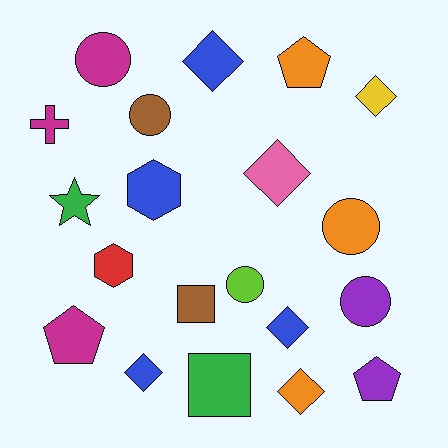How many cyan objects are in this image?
There are no cyan objects.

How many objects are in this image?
There are 20 objects.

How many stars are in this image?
There is 1 star.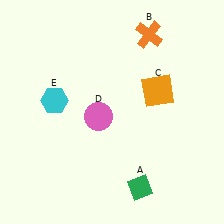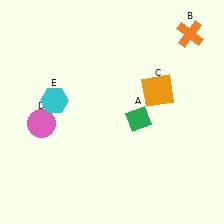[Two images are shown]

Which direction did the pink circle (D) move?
The pink circle (D) moved left.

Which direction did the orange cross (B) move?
The orange cross (B) moved right.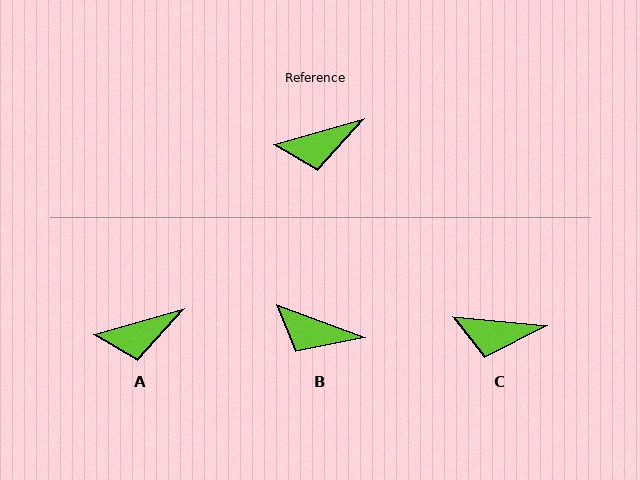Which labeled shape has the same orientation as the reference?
A.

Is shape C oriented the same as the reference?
No, it is off by about 21 degrees.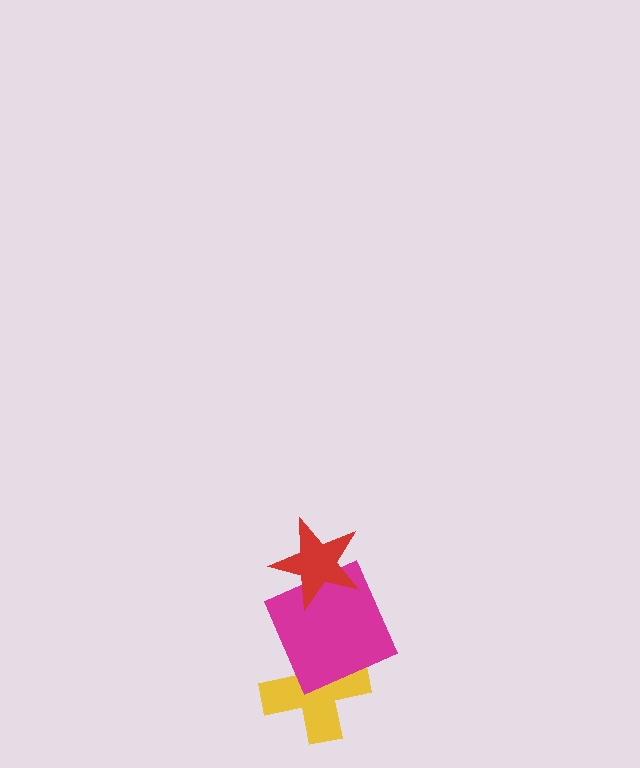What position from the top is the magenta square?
The magenta square is 2nd from the top.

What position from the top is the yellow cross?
The yellow cross is 3rd from the top.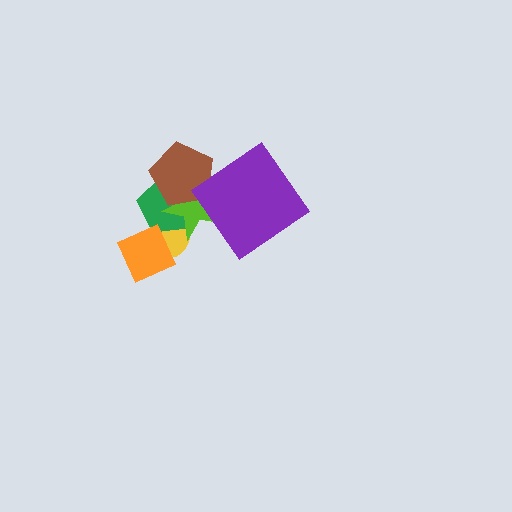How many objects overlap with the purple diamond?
1 object overlaps with the purple diamond.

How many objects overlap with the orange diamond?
2 objects overlap with the orange diamond.